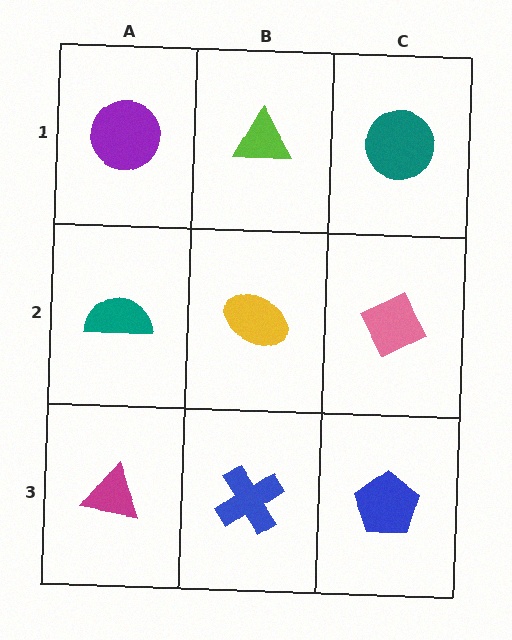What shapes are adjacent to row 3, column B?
A yellow ellipse (row 2, column B), a magenta triangle (row 3, column A), a blue pentagon (row 3, column C).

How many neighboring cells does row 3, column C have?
2.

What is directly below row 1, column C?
A pink diamond.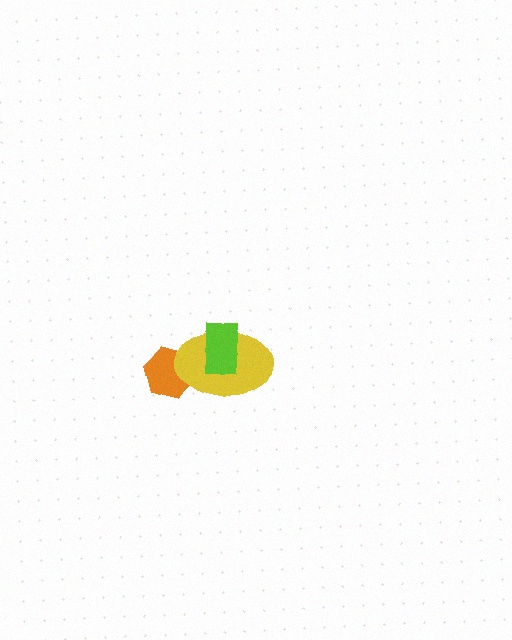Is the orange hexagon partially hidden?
Yes, it is partially covered by another shape.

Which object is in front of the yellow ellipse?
The lime rectangle is in front of the yellow ellipse.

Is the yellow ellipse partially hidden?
Yes, it is partially covered by another shape.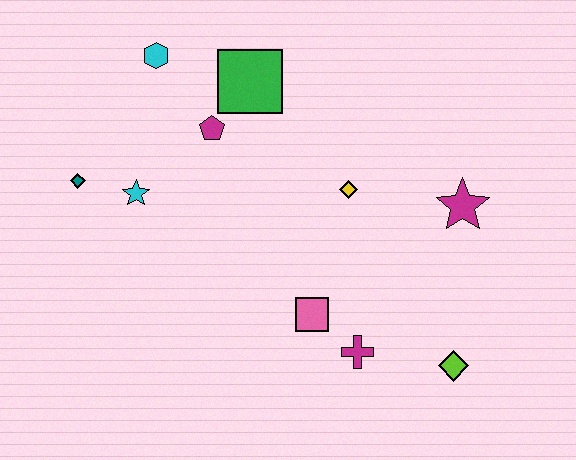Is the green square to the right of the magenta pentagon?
Yes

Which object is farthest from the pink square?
The cyan hexagon is farthest from the pink square.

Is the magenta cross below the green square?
Yes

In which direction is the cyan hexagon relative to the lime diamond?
The cyan hexagon is above the lime diamond.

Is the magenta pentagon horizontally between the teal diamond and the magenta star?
Yes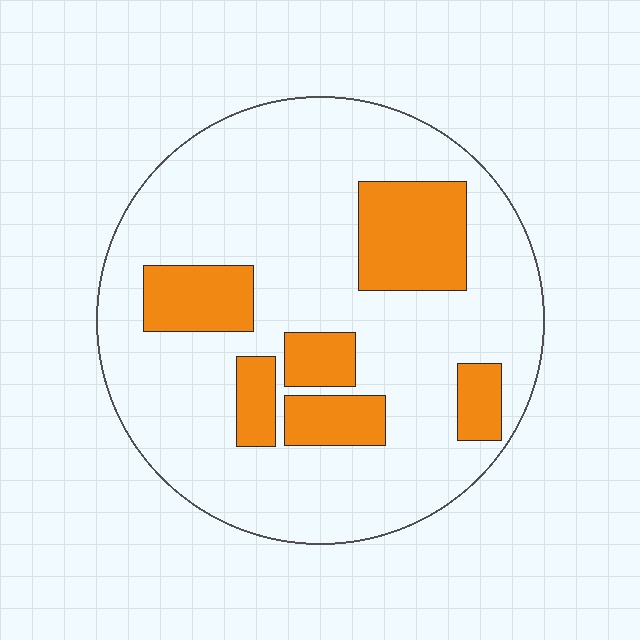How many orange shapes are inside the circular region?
6.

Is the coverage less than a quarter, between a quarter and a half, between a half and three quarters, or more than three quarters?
Less than a quarter.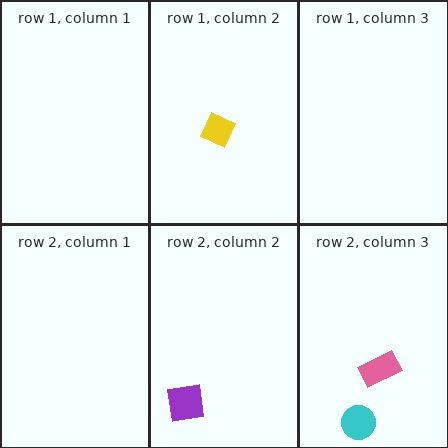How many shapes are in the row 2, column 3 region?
2.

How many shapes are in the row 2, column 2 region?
1.